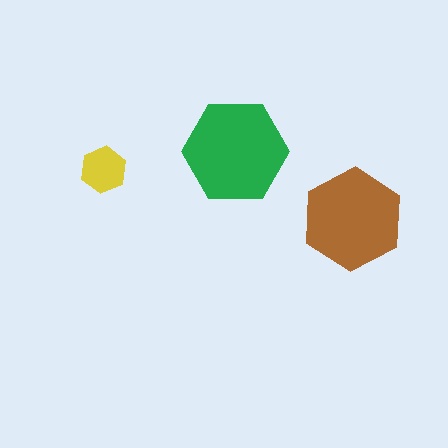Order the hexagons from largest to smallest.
the green one, the brown one, the yellow one.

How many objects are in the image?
There are 3 objects in the image.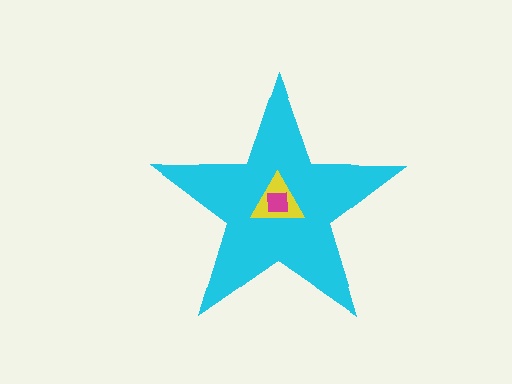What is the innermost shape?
The magenta square.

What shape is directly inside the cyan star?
The yellow triangle.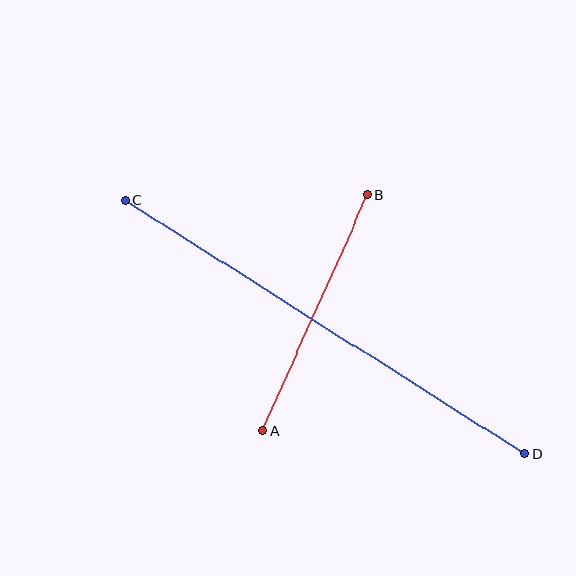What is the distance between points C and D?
The distance is approximately 473 pixels.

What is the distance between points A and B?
The distance is approximately 258 pixels.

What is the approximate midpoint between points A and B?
The midpoint is at approximately (315, 313) pixels.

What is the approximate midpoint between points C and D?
The midpoint is at approximately (325, 327) pixels.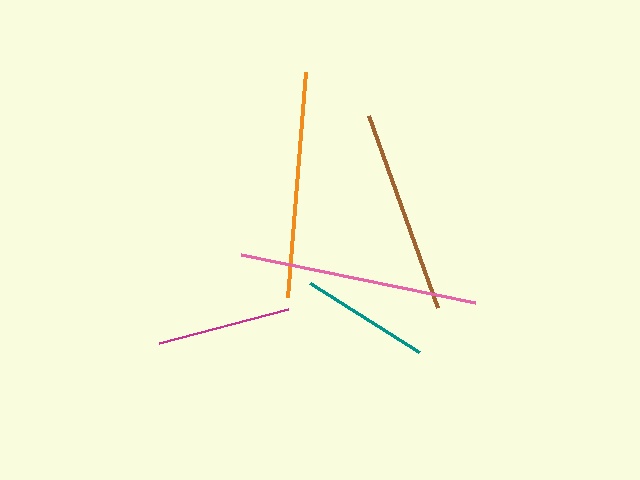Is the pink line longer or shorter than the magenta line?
The pink line is longer than the magenta line.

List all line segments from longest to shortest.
From longest to shortest: pink, orange, brown, magenta, teal.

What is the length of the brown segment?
The brown segment is approximately 204 pixels long.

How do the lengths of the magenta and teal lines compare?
The magenta and teal lines are approximately the same length.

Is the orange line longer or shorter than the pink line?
The pink line is longer than the orange line.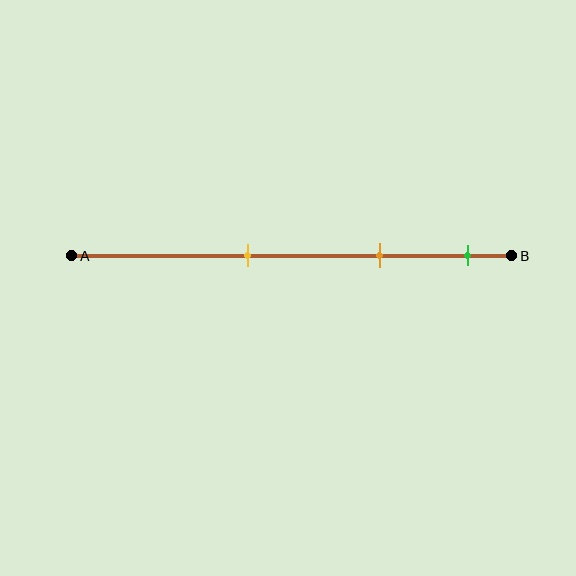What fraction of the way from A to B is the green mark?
The green mark is approximately 90% (0.9) of the way from A to B.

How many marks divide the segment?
There are 3 marks dividing the segment.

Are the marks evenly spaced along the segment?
Yes, the marks are approximately evenly spaced.